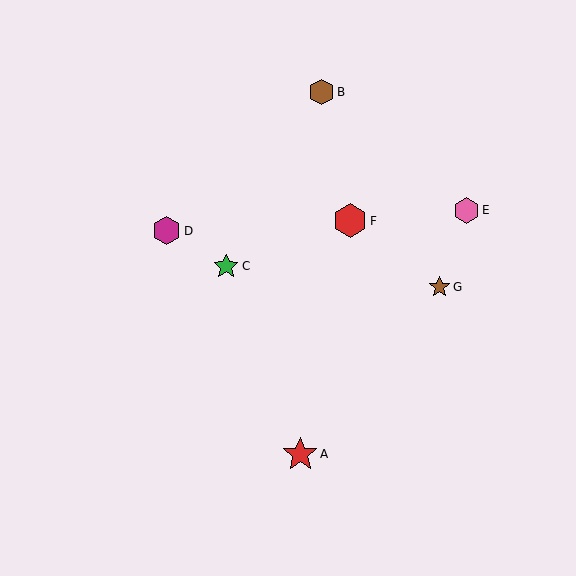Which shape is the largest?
The red star (labeled A) is the largest.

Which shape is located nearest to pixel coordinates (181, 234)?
The magenta hexagon (labeled D) at (167, 231) is nearest to that location.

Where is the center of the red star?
The center of the red star is at (300, 454).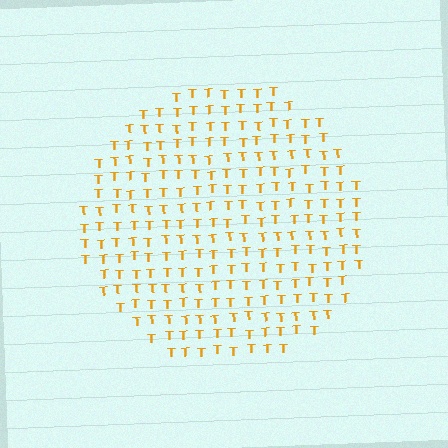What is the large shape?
The large shape is a circle.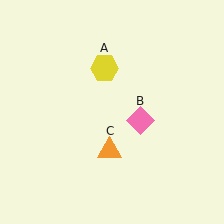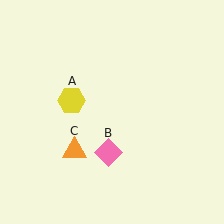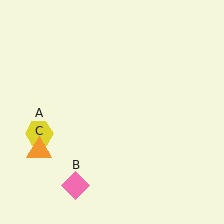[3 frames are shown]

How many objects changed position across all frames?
3 objects changed position: yellow hexagon (object A), pink diamond (object B), orange triangle (object C).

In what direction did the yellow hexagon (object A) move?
The yellow hexagon (object A) moved down and to the left.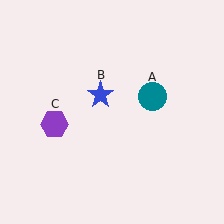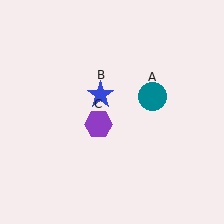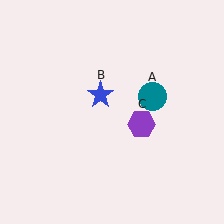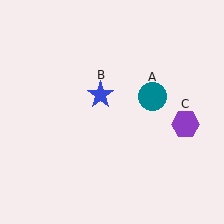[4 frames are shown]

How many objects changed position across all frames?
1 object changed position: purple hexagon (object C).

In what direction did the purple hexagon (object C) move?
The purple hexagon (object C) moved right.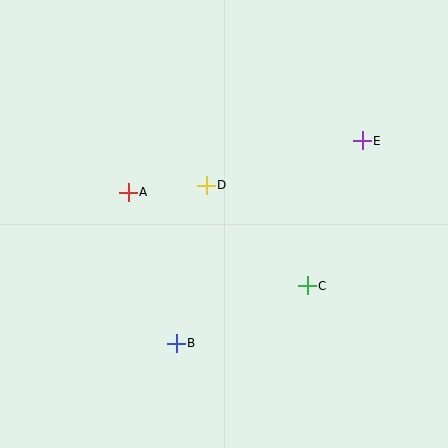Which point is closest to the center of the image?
Point D at (206, 185) is closest to the center.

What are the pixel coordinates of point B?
Point B is at (176, 343).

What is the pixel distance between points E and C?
The distance between E and C is 155 pixels.